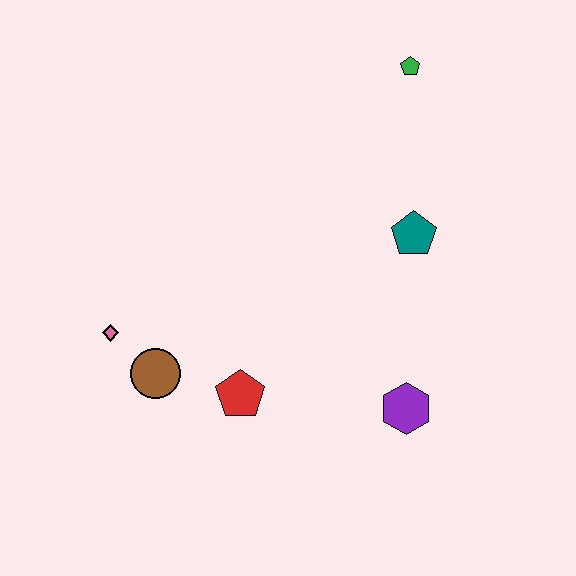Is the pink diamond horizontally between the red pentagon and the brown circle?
No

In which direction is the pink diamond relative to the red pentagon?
The pink diamond is to the left of the red pentagon.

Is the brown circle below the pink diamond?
Yes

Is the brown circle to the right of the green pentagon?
No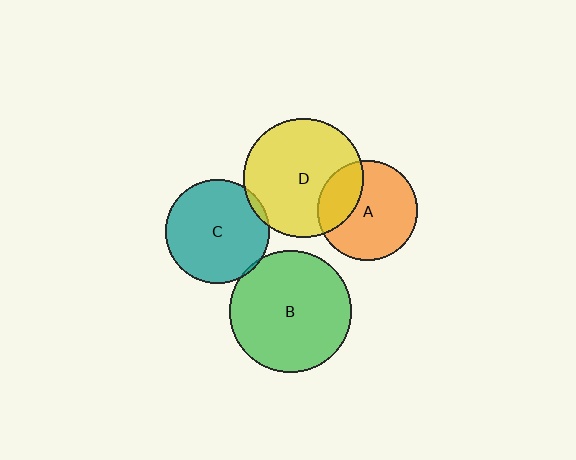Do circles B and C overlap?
Yes.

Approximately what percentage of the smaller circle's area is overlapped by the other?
Approximately 5%.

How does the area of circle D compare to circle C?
Approximately 1.3 times.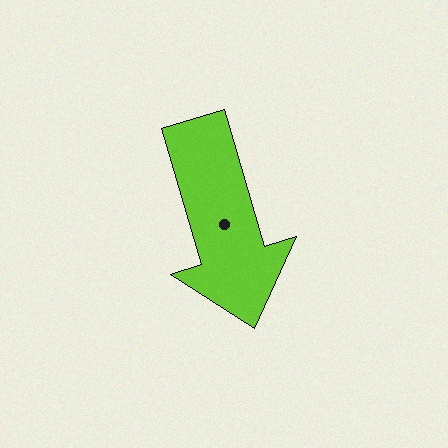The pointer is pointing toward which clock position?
Roughly 5 o'clock.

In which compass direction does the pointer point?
South.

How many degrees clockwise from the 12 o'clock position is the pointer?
Approximately 164 degrees.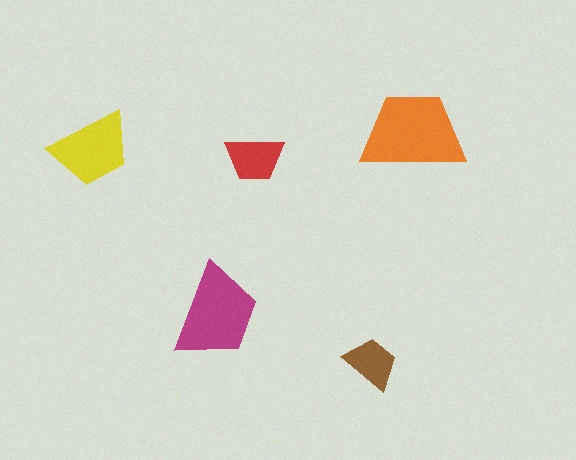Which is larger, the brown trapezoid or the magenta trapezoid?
The magenta one.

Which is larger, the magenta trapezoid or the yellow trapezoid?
The magenta one.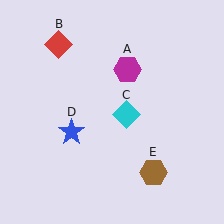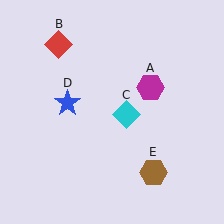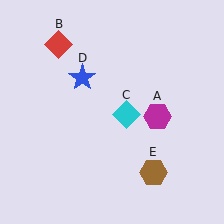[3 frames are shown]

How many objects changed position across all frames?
2 objects changed position: magenta hexagon (object A), blue star (object D).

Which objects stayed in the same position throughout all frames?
Red diamond (object B) and cyan diamond (object C) and brown hexagon (object E) remained stationary.